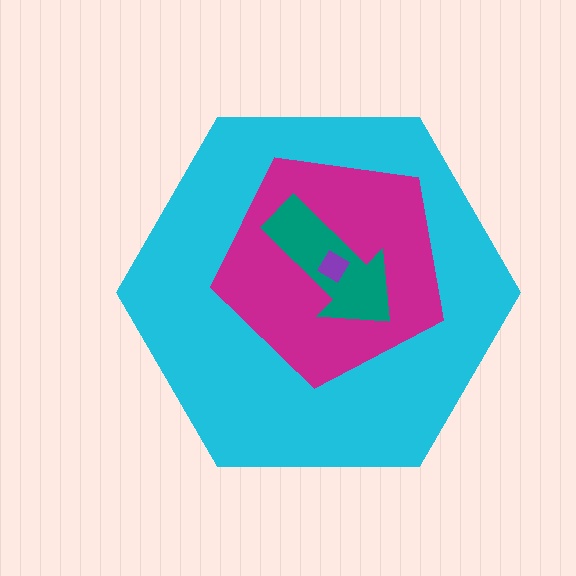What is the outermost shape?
The cyan hexagon.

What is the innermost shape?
The purple diamond.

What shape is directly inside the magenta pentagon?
The teal arrow.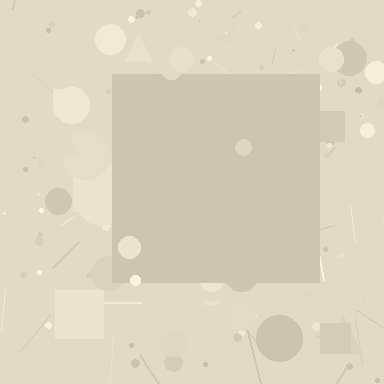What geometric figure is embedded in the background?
A square is embedded in the background.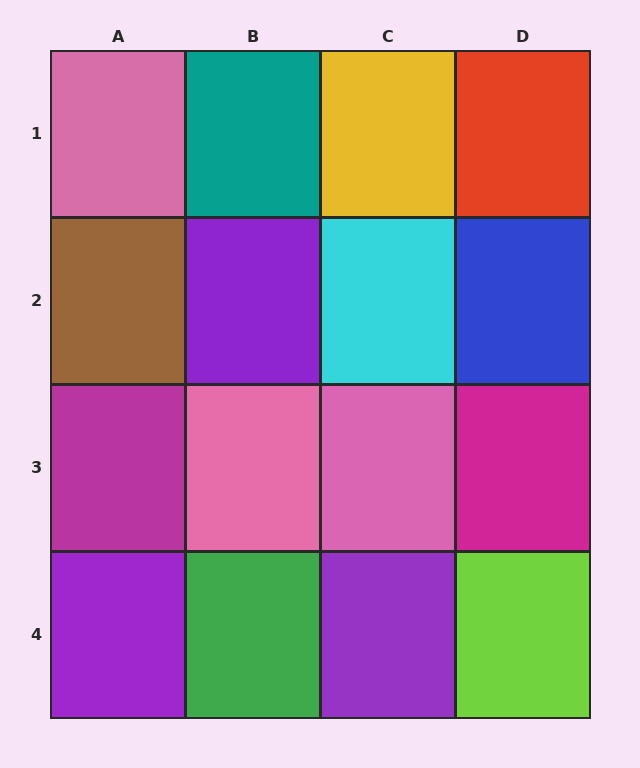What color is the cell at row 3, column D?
Magenta.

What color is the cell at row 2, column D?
Blue.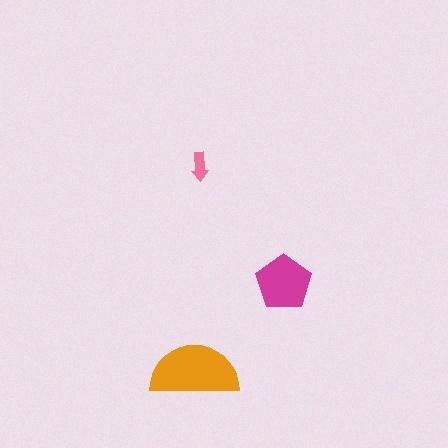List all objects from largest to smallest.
The orange semicircle, the magenta pentagon, the pink arrow.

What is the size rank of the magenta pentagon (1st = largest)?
2nd.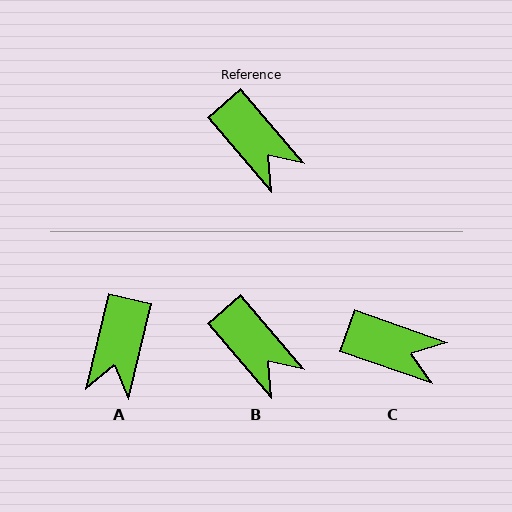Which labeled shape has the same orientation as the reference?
B.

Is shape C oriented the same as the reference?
No, it is off by about 30 degrees.